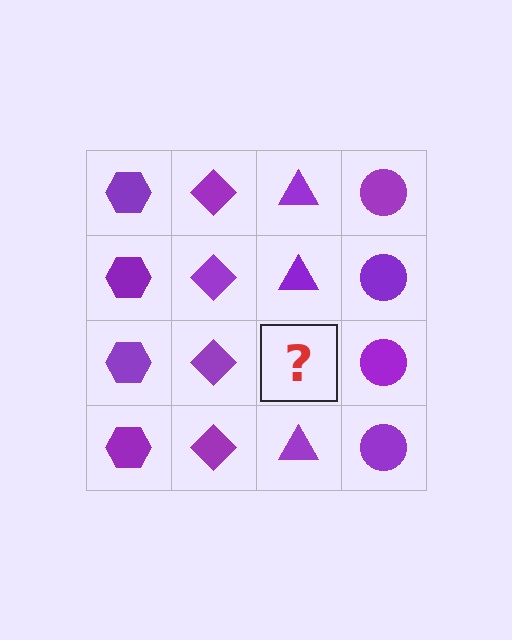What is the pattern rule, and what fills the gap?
The rule is that each column has a consistent shape. The gap should be filled with a purple triangle.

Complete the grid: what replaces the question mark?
The question mark should be replaced with a purple triangle.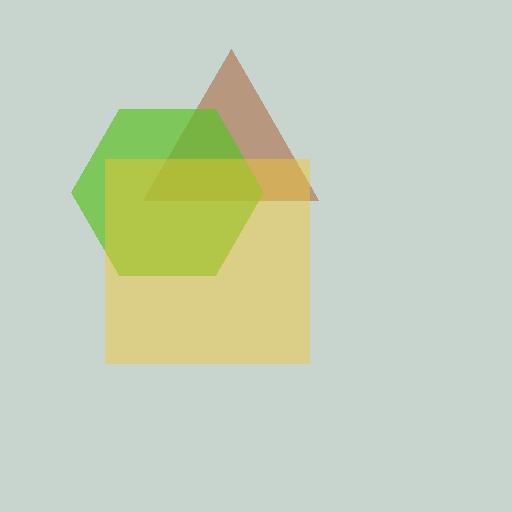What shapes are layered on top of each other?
The layered shapes are: a brown triangle, a lime hexagon, a yellow square.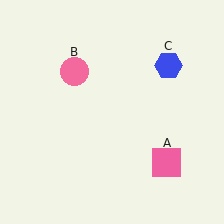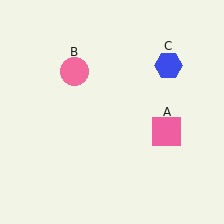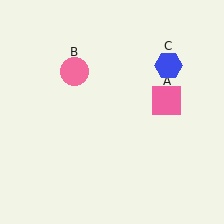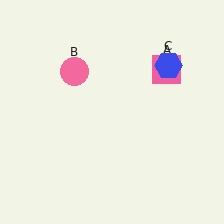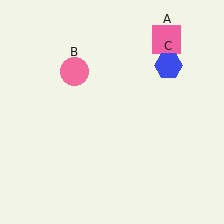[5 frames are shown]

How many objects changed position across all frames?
1 object changed position: pink square (object A).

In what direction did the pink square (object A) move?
The pink square (object A) moved up.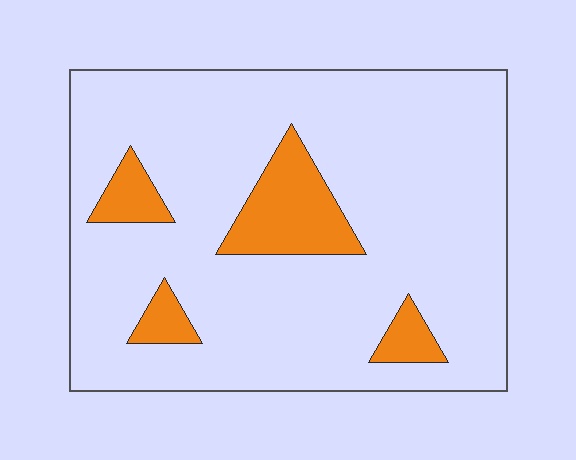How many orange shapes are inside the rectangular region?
4.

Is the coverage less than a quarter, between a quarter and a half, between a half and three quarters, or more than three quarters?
Less than a quarter.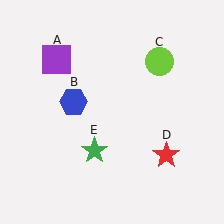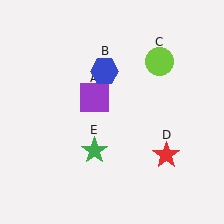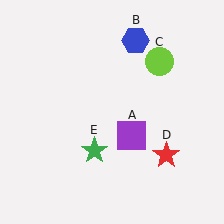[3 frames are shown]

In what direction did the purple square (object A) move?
The purple square (object A) moved down and to the right.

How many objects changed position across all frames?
2 objects changed position: purple square (object A), blue hexagon (object B).